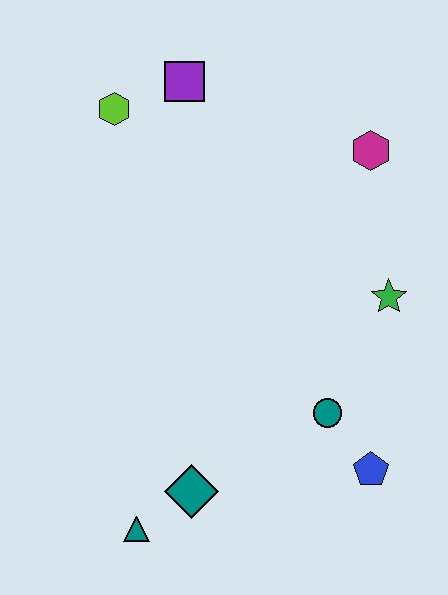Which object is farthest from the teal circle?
The lime hexagon is farthest from the teal circle.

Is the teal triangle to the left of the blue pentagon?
Yes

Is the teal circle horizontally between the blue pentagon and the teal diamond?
Yes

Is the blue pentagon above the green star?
No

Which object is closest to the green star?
The teal circle is closest to the green star.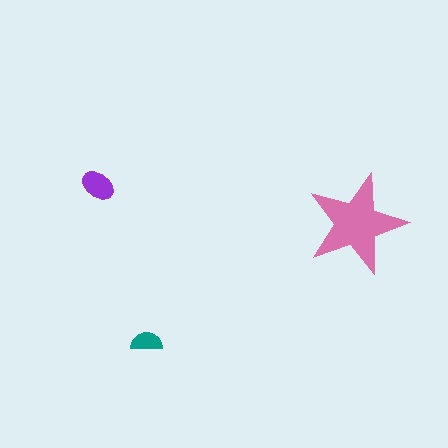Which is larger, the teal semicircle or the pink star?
The pink star.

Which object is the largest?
The pink star.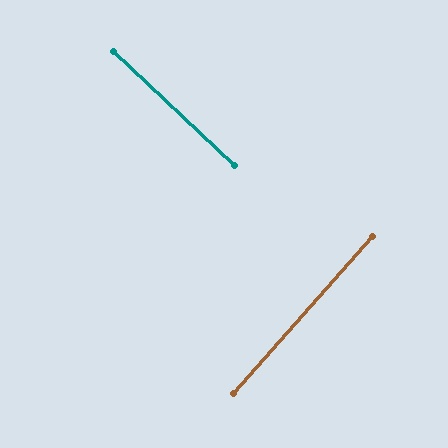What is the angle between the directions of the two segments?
Approximately 88 degrees.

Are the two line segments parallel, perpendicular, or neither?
Perpendicular — they meet at approximately 88°.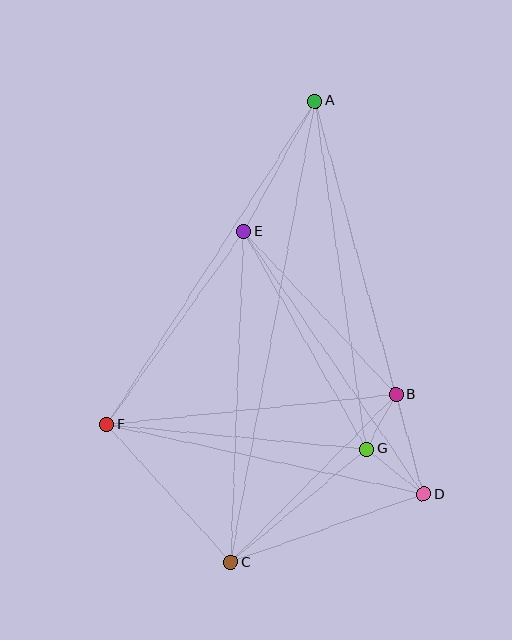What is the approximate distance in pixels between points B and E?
The distance between B and E is approximately 223 pixels.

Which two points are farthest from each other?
Points A and C are farthest from each other.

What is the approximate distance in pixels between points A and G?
The distance between A and G is approximately 352 pixels.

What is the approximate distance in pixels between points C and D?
The distance between C and D is approximately 205 pixels.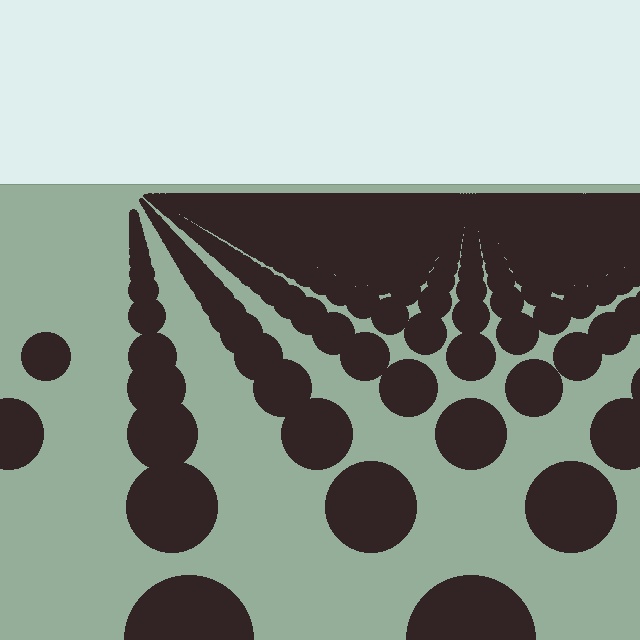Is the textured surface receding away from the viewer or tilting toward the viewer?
The surface is receding away from the viewer. Texture elements get smaller and denser toward the top.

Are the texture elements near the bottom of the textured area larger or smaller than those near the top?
Larger. Near the bottom, elements are closer to the viewer and appear at a bigger on-screen size.